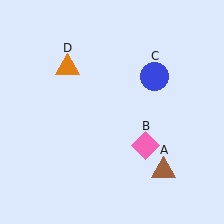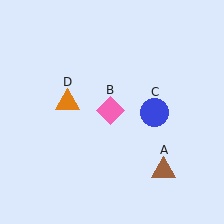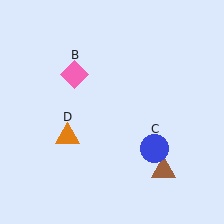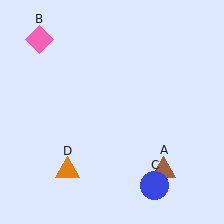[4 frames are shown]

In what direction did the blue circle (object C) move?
The blue circle (object C) moved down.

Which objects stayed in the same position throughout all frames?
Brown triangle (object A) remained stationary.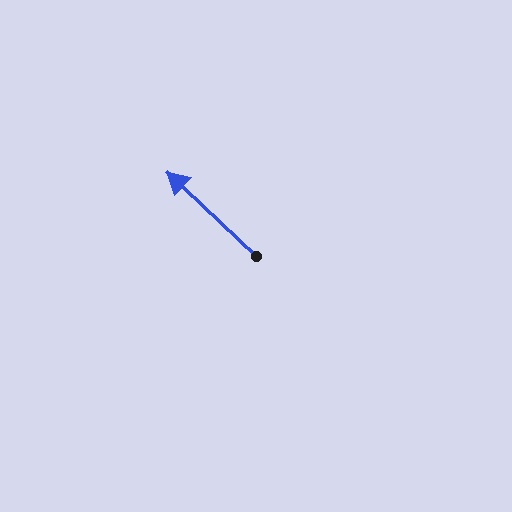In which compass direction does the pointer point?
Northwest.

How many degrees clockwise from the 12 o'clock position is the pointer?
Approximately 313 degrees.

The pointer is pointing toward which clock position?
Roughly 10 o'clock.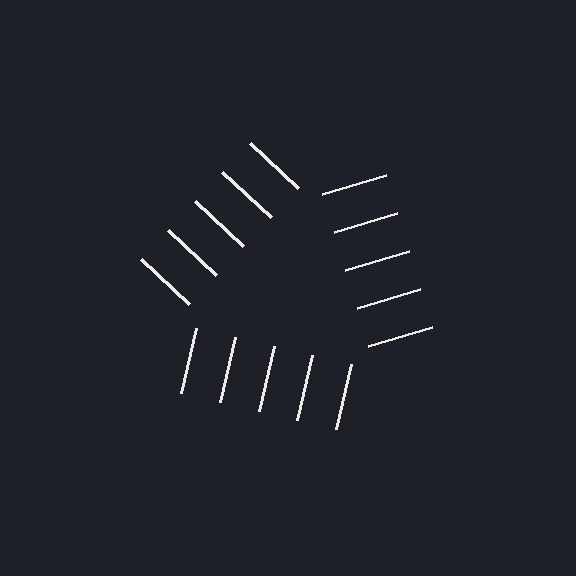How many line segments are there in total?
15 — 5 along each of the 3 edges.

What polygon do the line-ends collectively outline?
An illusory triangle — the line segments terminate on its edges but no continuous stroke is drawn.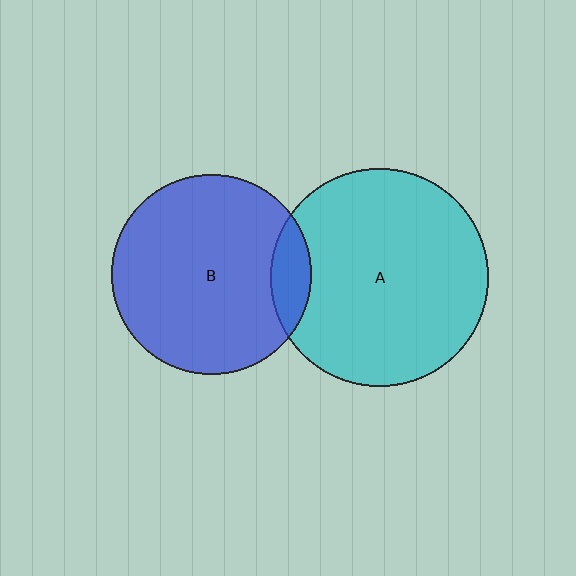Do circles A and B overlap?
Yes.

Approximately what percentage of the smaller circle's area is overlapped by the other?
Approximately 10%.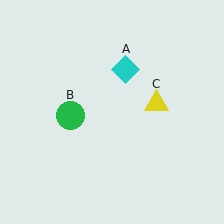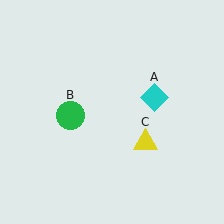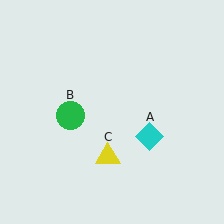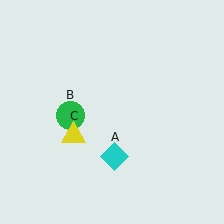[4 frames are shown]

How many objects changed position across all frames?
2 objects changed position: cyan diamond (object A), yellow triangle (object C).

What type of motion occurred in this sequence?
The cyan diamond (object A), yellow triangle (object C) rotated clockwise around the center of the scene.